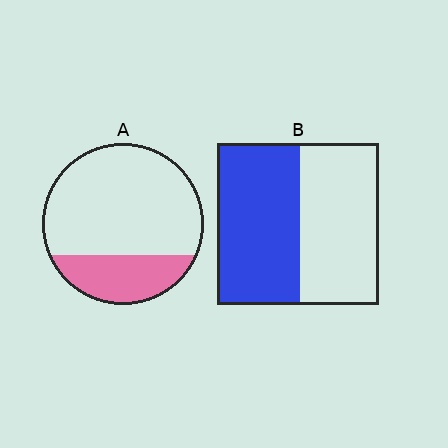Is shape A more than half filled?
No.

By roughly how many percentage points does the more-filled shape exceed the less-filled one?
By roughly 25 percentage points (B over A).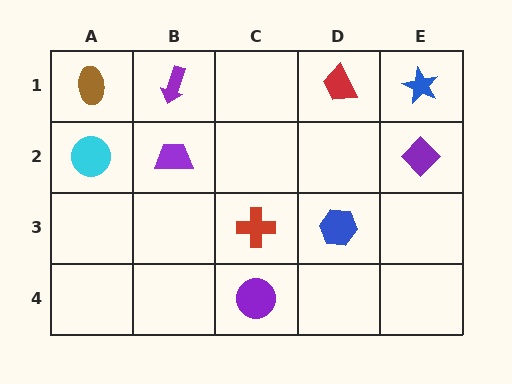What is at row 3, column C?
A red cross.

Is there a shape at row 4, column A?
No, that cell is empty.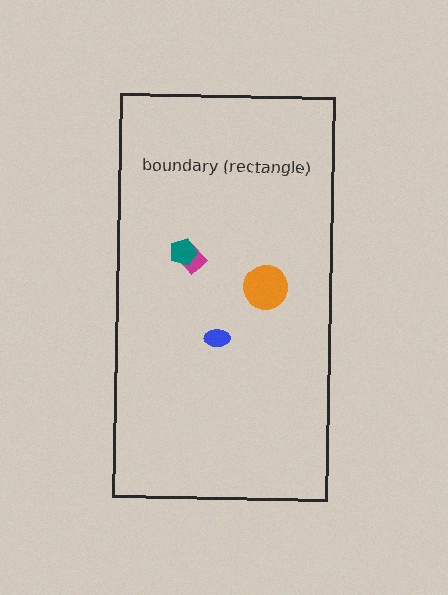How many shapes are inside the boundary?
4 inside, 0 outside.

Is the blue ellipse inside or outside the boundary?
Inside.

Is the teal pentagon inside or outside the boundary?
Inside.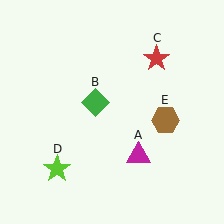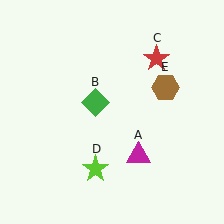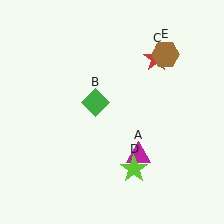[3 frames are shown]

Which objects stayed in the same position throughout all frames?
Magenta triangle (object A) and green diamond (object B) and red star (object C) remained stationary.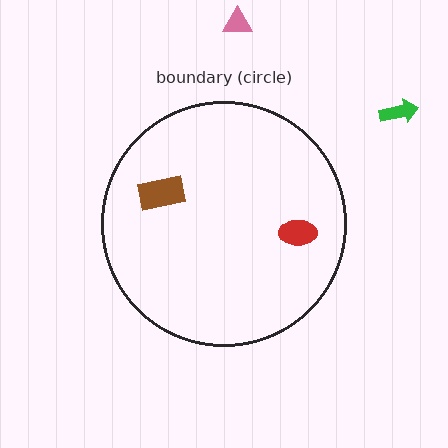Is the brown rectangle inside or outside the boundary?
Inside.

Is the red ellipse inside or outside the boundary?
Inside.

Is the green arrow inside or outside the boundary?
Outside.